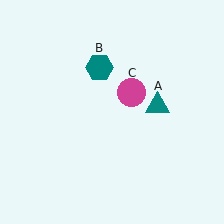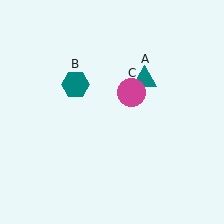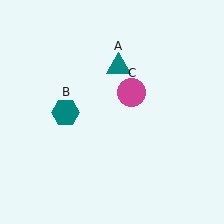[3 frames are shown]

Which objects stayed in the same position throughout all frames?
Magenta circle (object C) remained stationary.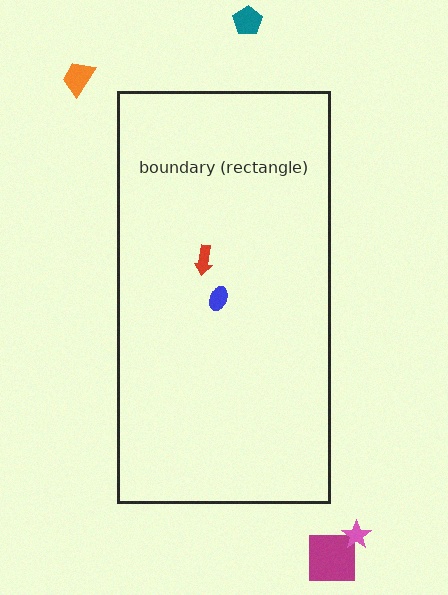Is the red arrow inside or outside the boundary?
Inside.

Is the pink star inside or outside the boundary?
Outside.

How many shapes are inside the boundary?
2 inside, 4 outside.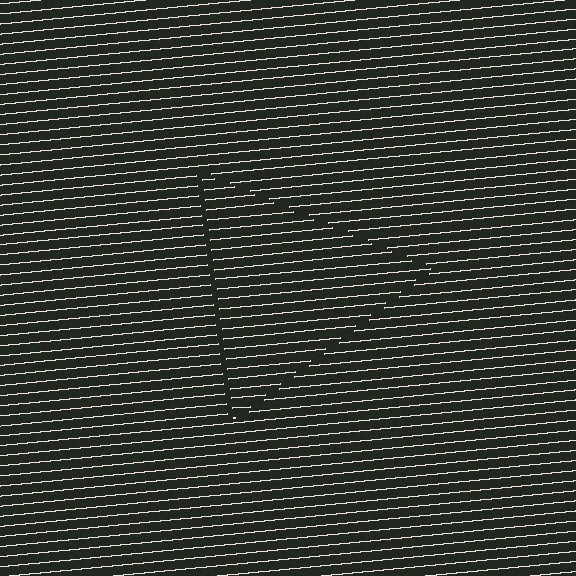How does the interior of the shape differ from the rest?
The interior of the shape contains the same grating, shifted by half a period — the contour is defined by the phase discontinuity where line-ends from the inner and outer gratings abut.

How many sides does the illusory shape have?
3 sides — the line-ends trace a triangle.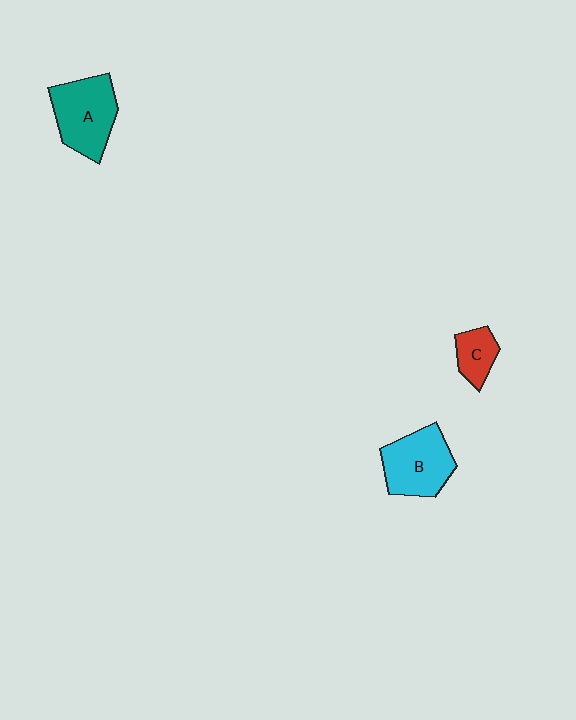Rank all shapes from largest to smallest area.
From largest to smallest: A (teal), B (cyan), C (red).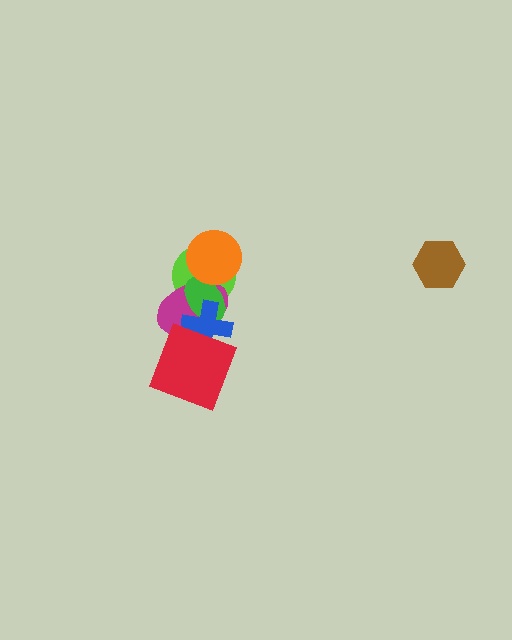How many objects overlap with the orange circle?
3 objects overlap with the orange circle.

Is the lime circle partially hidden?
Yes, it is partially covered by another shape.